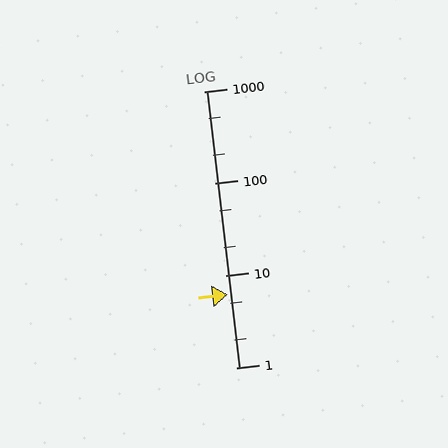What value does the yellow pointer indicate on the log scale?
The pointer indicates approximately 6.2.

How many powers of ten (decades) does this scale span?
The scale spans 3 decades, from 1 to 1000.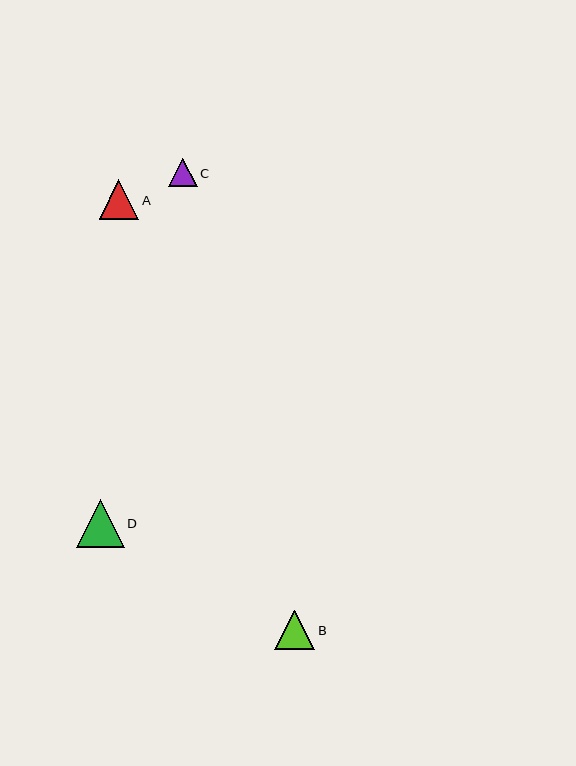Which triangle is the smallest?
Triangle C is the smallest with a size of approximately 29 pixels.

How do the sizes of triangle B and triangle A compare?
Triangle B and triangle A are approximately the same size.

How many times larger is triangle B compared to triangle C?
Triangle B is approximately 1.4 times the size of triangle C.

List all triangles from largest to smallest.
From largest to smallest: D, B, A, C.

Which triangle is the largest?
Triangle D is the largest with a size of approximately 47 pixels.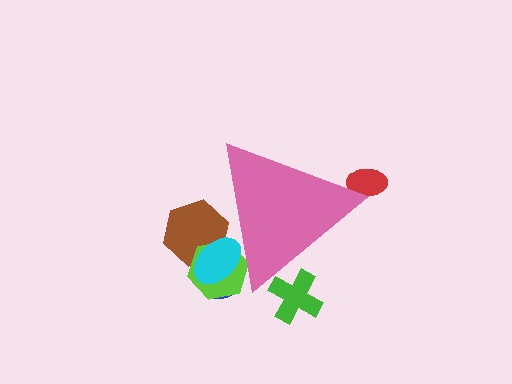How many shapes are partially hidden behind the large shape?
6 shapes are partially hidden.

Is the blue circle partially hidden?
Yes, the blue circle is partially hidden behind the pink triangle.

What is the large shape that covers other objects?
A pink triangle.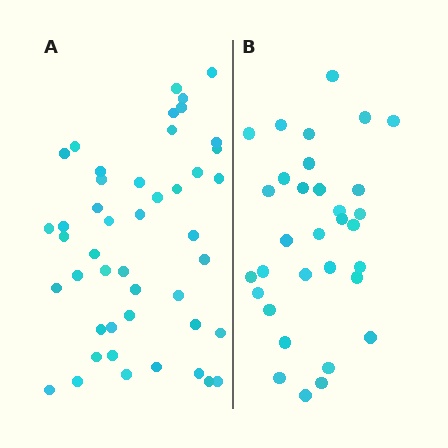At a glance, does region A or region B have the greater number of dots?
Region A (the left region) has more dots.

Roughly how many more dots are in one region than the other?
Region A has approximately 15 more dots than region B.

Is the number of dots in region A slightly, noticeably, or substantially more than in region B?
Region A has noticeably more, but not dramatically so. The ratio is roughly 1.4 to 1.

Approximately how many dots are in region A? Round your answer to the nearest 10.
About 50 dots. (The exact count is 46, which rounds to 50.)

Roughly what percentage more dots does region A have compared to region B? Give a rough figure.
About 45% more.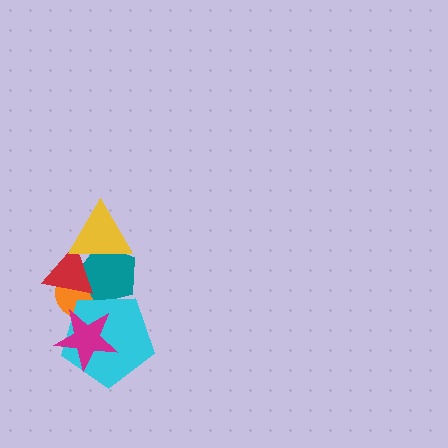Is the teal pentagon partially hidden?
Yes, it is partially covered by another shape.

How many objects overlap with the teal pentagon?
4 objects overlap with the teal pentagon.